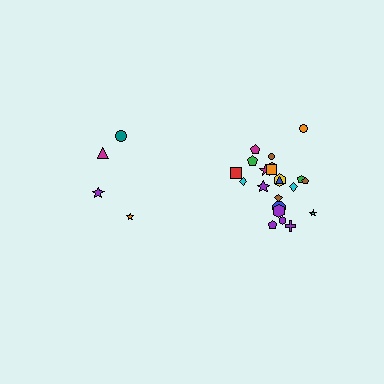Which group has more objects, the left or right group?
The right group.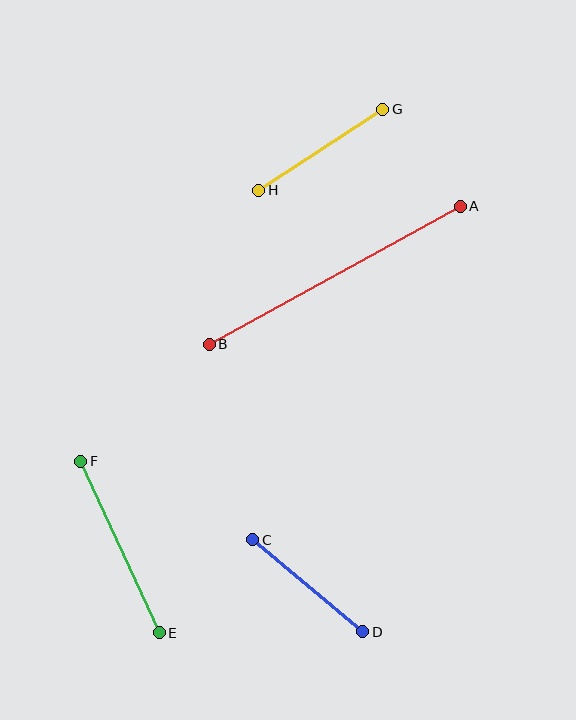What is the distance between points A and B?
The distance is approximately 287 pixels.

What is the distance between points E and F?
The distance is approximately 188 pixels.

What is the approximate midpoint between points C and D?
The midpoint is at approximately (308, 586) pixels.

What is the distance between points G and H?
The distance is approximately 148 pixels.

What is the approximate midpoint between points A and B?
The midpoint is at approximately (335, 275) pixels.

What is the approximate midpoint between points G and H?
The midpoint is at approximately (321, 150) pixels.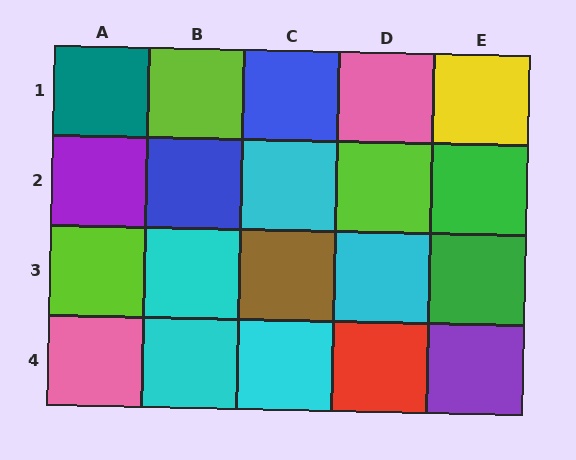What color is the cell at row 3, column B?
Cyan.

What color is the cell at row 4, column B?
Cyan.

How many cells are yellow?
1 cell is yellow.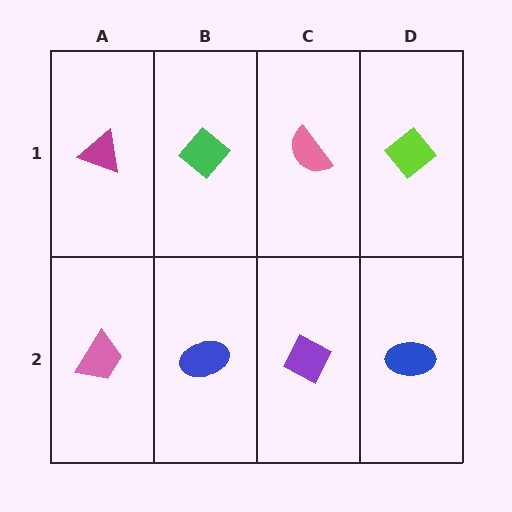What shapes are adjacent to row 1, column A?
A pink trapezoid (row 2, column A), a green diamond (row 1, column B).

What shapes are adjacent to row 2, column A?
A magenta triangle (row 1, column A), a blue ellipse (row 2, column B).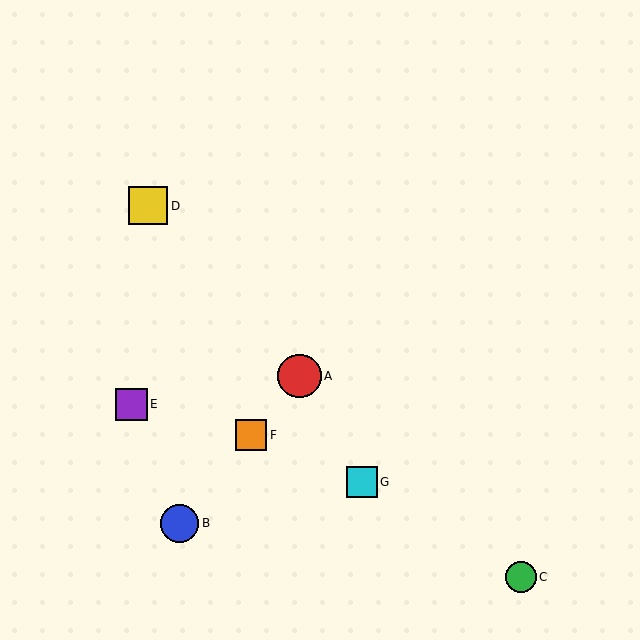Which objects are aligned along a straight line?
Objects A, B, F are aligned along a straight line.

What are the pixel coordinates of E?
Object E is at (131, 404).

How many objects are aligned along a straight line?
3 objects (A, B, F) are aligned along a straight line.